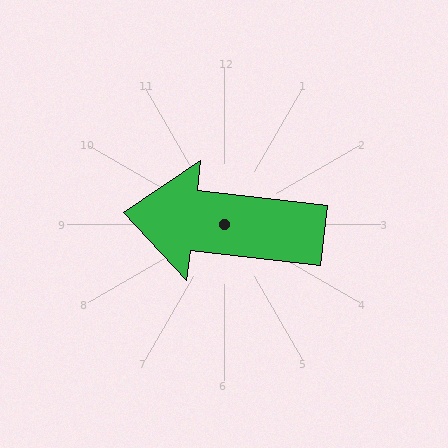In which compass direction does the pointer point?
West.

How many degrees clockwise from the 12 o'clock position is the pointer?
Approximately 277 degrees.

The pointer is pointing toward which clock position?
Roughly 9 o'clock.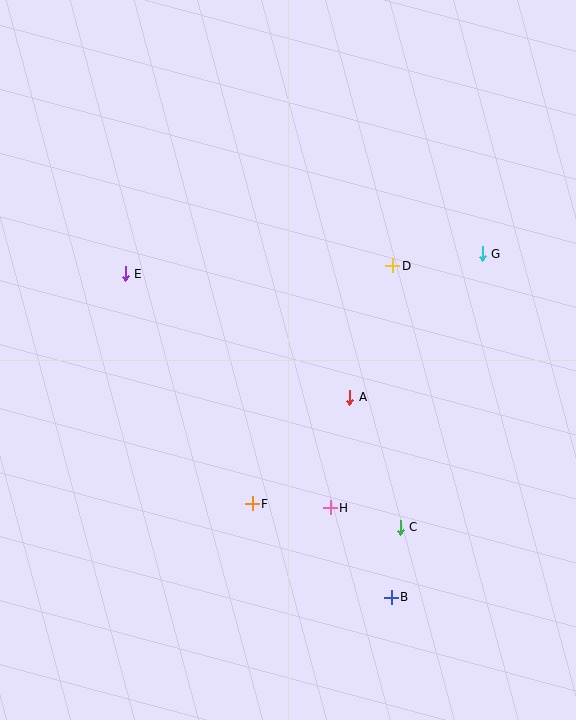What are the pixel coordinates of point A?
Point A is at (350, 397).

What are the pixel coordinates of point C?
Point C is at (400, 527).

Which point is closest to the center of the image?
Point A at (350, 397) is closest to the center.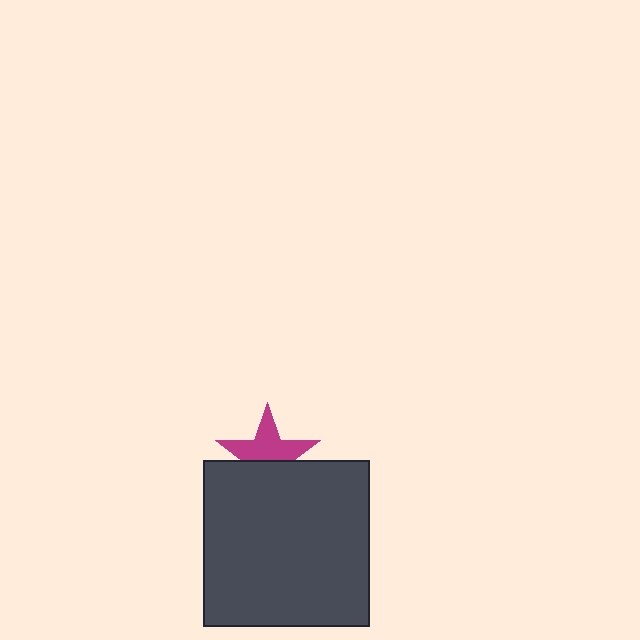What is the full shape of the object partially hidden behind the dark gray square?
The partially hidden object is a magenta star.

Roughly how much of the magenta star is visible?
About half of it is visible (roughly 57%).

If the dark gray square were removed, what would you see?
You would see the complete magenta star.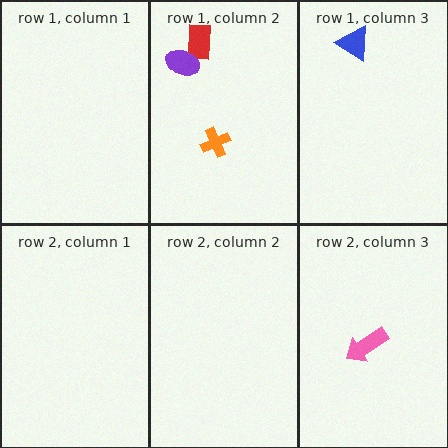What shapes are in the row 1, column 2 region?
The orange cross, the red rectangle, the purple ellipse.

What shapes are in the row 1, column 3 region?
The blue triangle.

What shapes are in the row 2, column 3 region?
The pink arrow.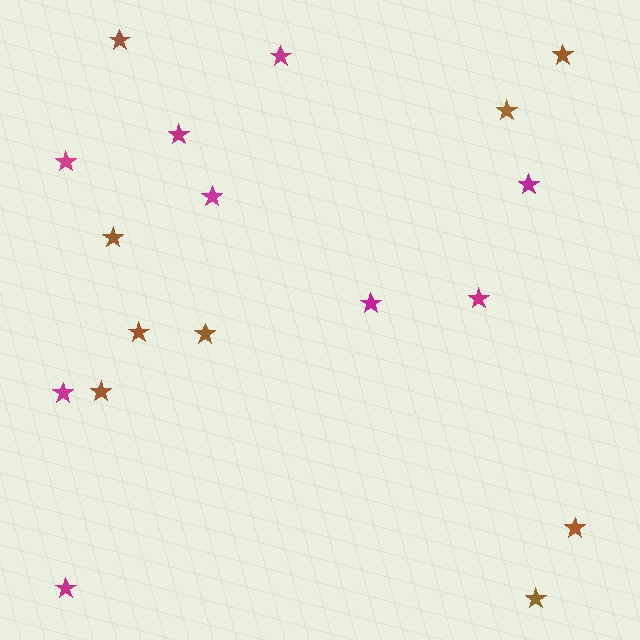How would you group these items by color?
There are 2 groups: one group of brown stars (9) and one group of magenta stars (9).